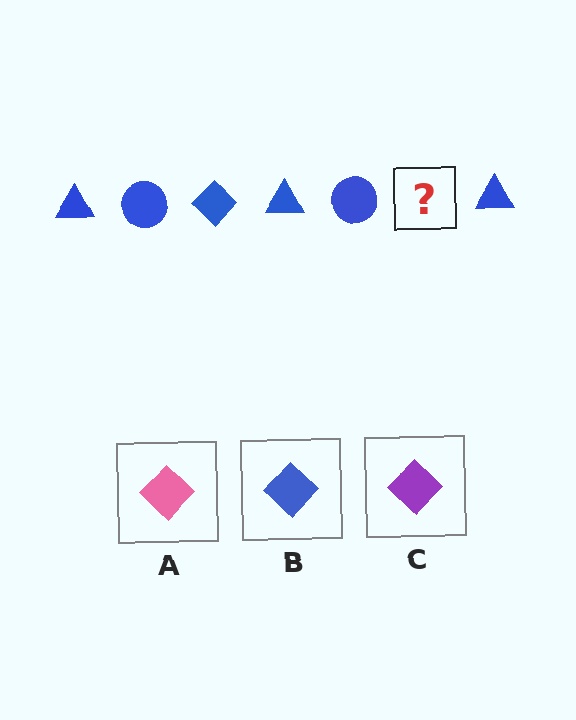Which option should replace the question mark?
Option B.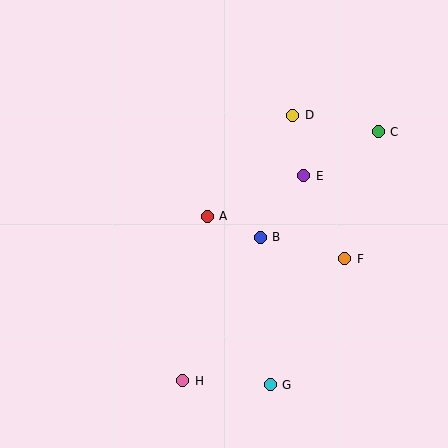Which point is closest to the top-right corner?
Point C is closest to the top-right corner.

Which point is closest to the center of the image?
Point A at (207, 216) is closest to the center.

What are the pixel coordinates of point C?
Point C is at (378, 132).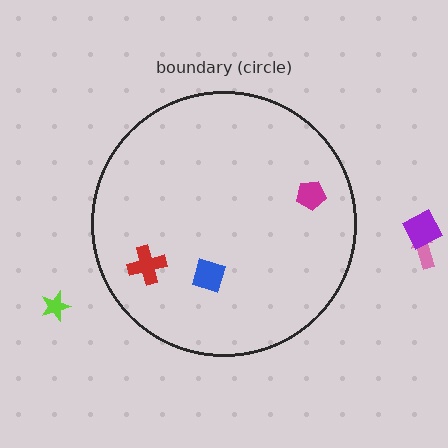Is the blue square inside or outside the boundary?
Inside.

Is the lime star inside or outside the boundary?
Outside.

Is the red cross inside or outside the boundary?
Inside.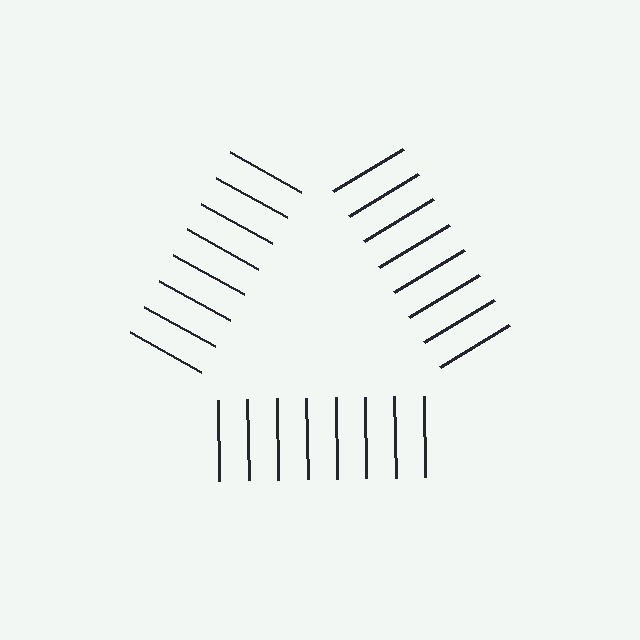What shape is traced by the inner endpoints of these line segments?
An illusory triangle — the line segments terminate on its edges but no continuous stroke is drawn.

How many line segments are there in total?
24 — 8 along each of the 3 edges.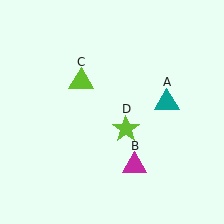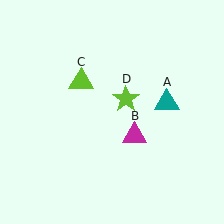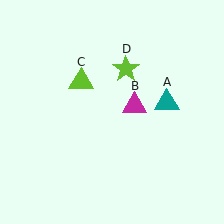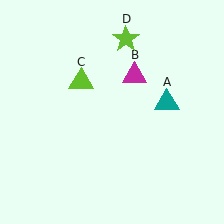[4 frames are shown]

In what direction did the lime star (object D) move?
The lime star (object D) moved up.